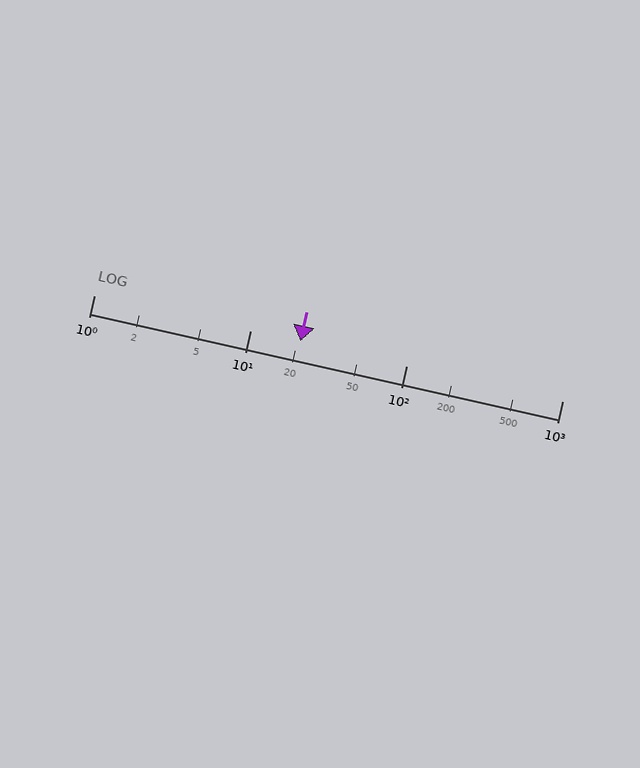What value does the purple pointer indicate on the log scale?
The pointer indicates approximately 21.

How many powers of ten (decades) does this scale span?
The scale spans 3 decades, from 1 to 1000.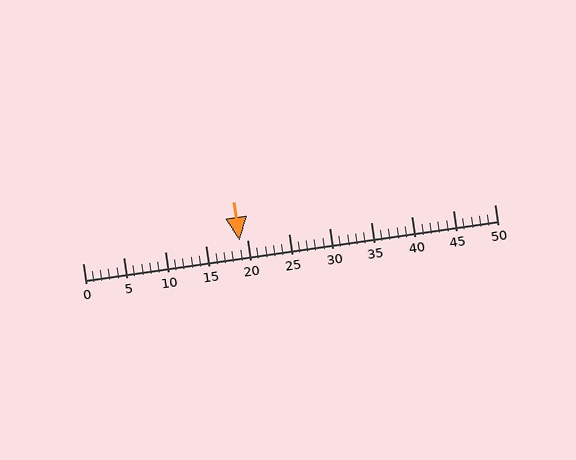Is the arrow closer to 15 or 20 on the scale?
The arrow is closer to 20.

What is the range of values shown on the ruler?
The ruler shows values from 0 to 50.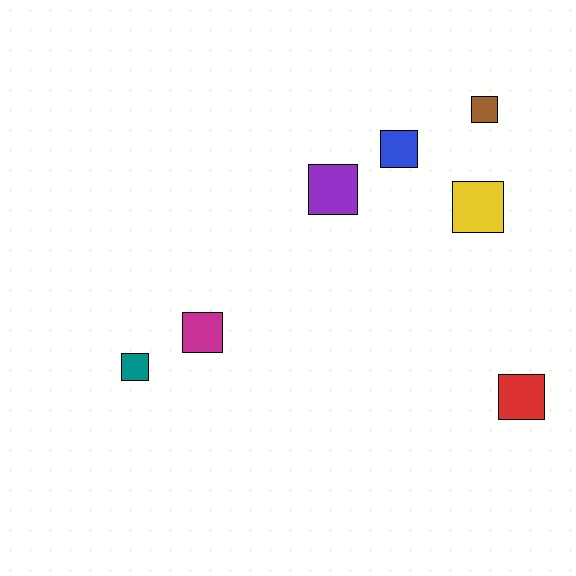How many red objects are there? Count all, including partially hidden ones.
There is 1 red object.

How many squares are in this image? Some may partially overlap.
There are 7 squares.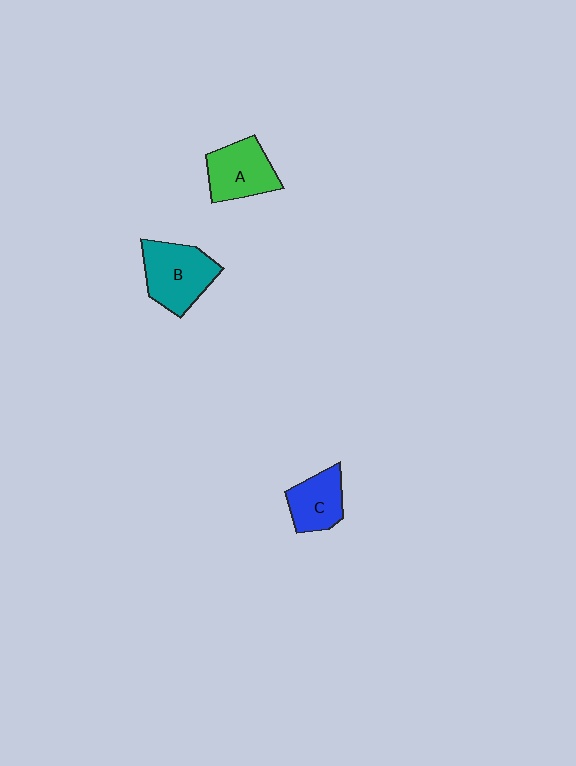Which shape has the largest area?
Shape B (teal).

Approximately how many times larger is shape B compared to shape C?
Approximately 1.4 times.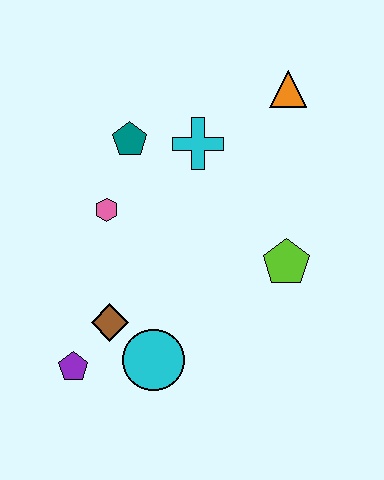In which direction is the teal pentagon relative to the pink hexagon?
The teal pentagon is above the pink hexagon.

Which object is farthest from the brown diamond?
The orange triangle is farthest from the brown diamond.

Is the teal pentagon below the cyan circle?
No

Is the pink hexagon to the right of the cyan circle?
No